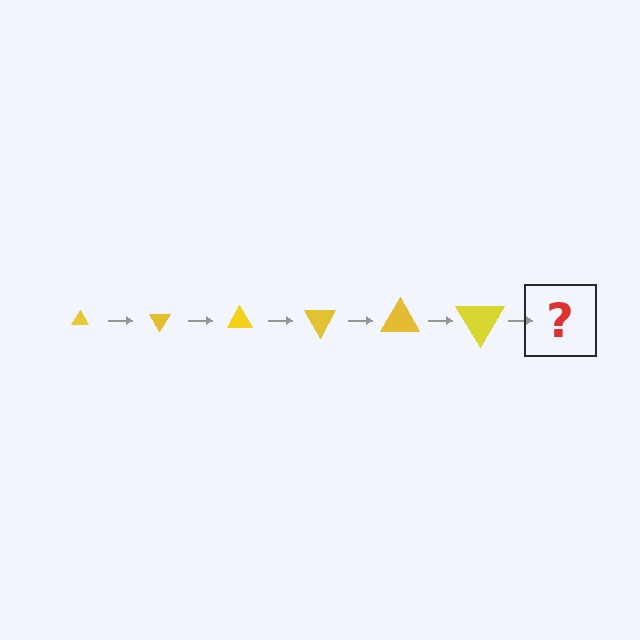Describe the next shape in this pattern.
It should be a triangle, larger than the previous one and rotated 360 degrees from the start.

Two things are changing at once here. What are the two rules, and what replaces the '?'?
The two rules are that the triangle grows larger each step and it rotates 60 degrees each step. The '?' should be a triangle, larger than the previous one and rotated 360 degrees from the start.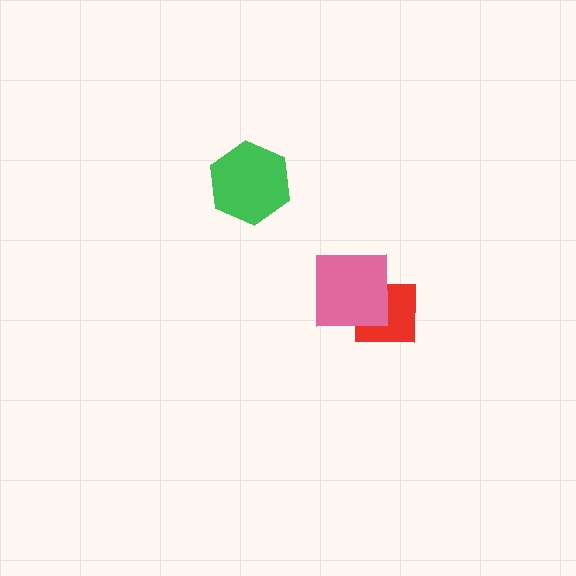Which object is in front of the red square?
The pink square is in front of the red square.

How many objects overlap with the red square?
1 object overlaps with the red square.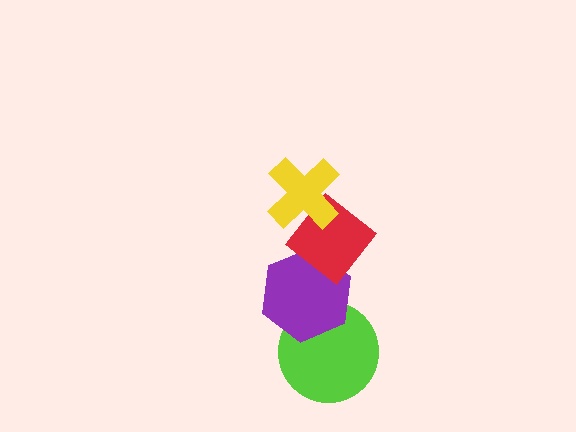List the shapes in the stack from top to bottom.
From top to bottom: the yellow cross, the red diamond, the purple hexagon, the lime circle.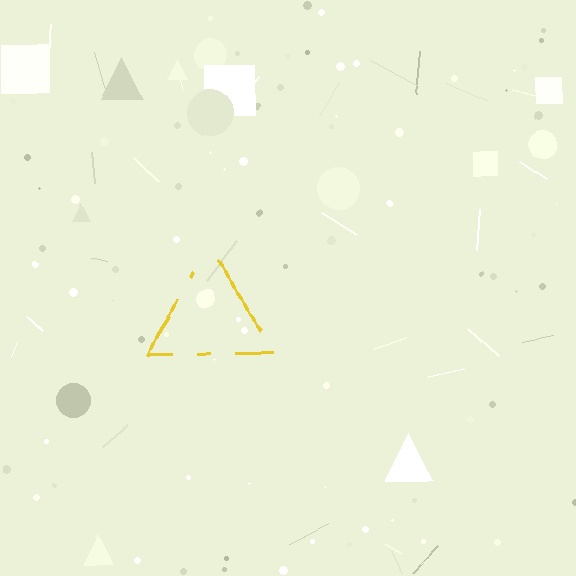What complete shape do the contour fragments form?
The contour fragments form a triangle.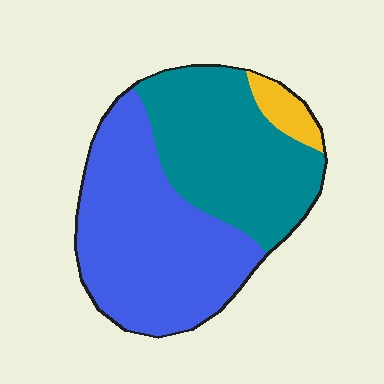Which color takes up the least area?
Yellow, at roughly 5%.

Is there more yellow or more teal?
Teal.